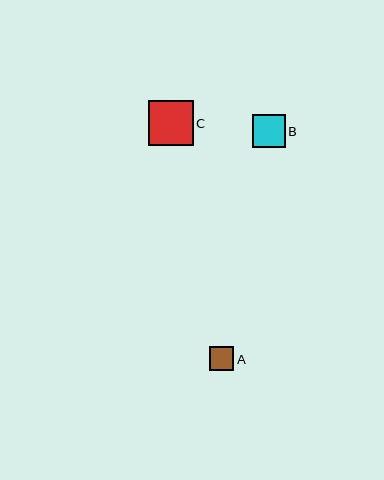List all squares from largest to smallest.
From largest to smallest: C, B, A.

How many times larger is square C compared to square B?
Square C is approximately 1.4 times the size of square B.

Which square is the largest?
Square C is the largest with a size of approximately 45 pixels.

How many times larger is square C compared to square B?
Square C is approximately 1.4 times the size of square B.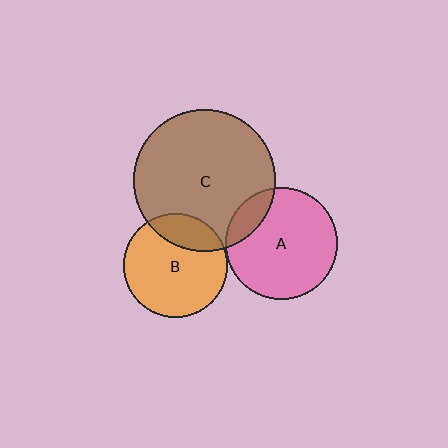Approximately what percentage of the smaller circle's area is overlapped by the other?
Approximately 15%.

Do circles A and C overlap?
Yes.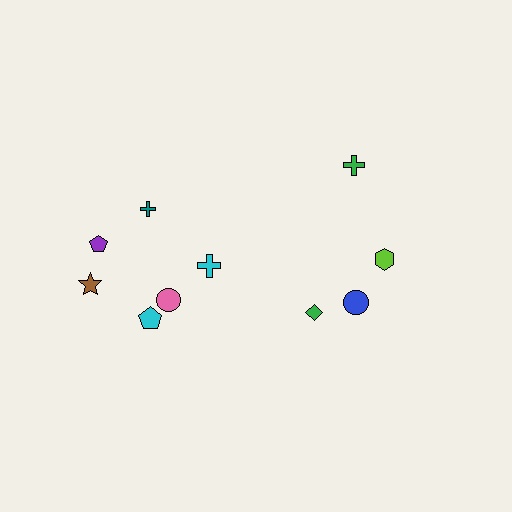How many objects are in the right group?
There are 4 objects.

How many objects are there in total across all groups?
There are 10 objects.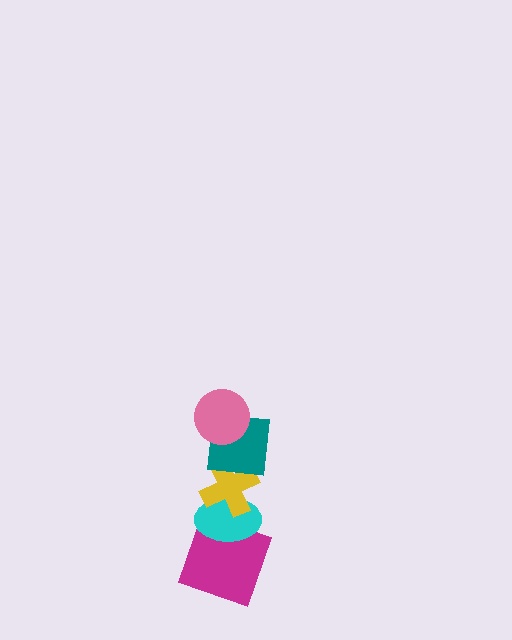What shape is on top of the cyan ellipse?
The yellow cross is on top of the cyan ellipse.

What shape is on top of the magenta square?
The cyan ellipse is on top of the magenta square.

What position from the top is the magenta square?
The magenta square is 5th from the top.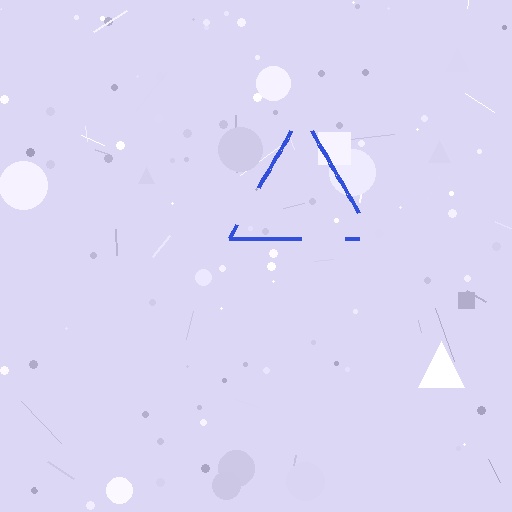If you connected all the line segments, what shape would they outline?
They would outline a triangle.